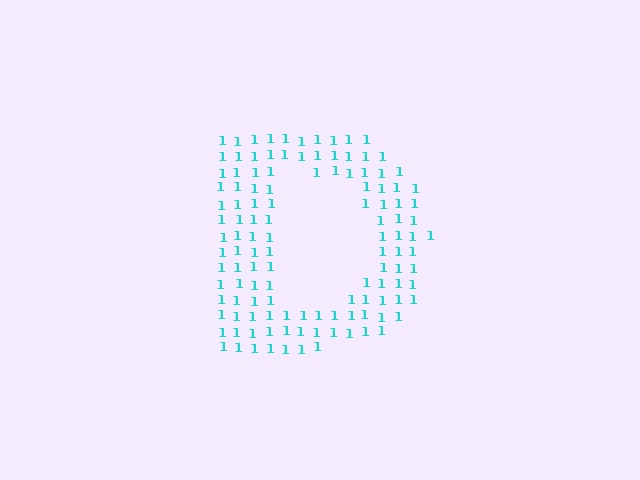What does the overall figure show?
The overall figure shows the letter D.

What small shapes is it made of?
It is made of small digit 1's.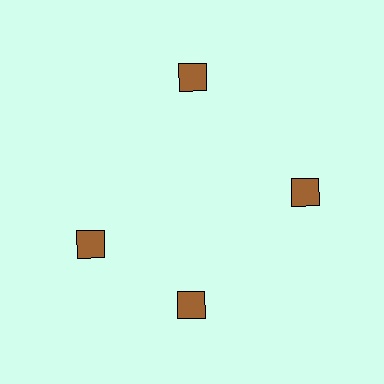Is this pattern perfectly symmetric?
No. The 4 brown squares are arranged in a ring, but one element near the 9 o'clock position is rotated out of alignment along the ring, breaking the 4-fold rotational symmetry.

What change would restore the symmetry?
The symmetry would be restored by rotating it back into even spacing with its neighbors so that all 4 squares sit at equal angles and equal distance from the center.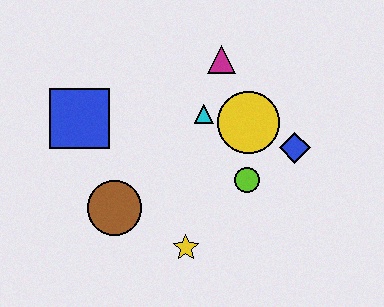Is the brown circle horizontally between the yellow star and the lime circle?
No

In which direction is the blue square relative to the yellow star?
The blue square is above the yellow star.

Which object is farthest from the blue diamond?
The blue square is farthest from the blue diamond.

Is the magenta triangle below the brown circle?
No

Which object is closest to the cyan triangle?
The yellow circle is closest to the cyan triangle.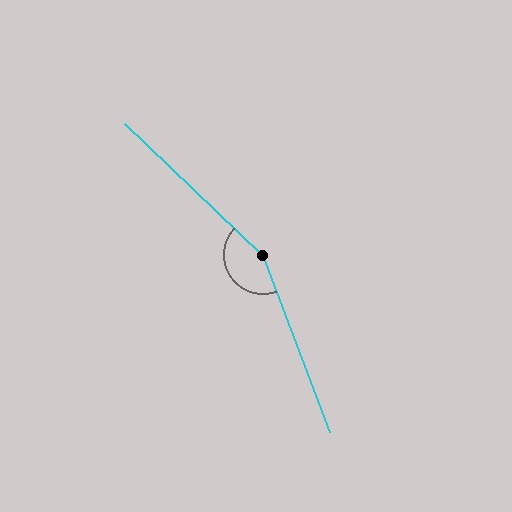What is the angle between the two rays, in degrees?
Approximately 154 degrees.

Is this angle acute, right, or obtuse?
It is obtuse.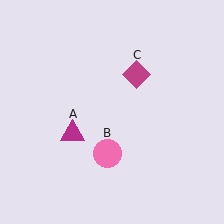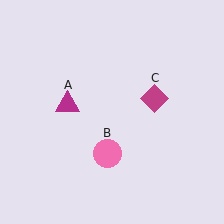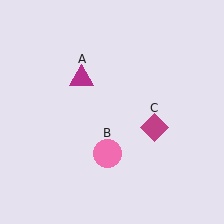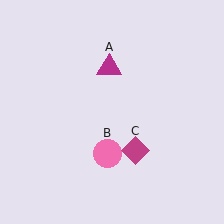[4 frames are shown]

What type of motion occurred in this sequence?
The magenta triangle (object A), magenta diamond (object C) rotated clockwise around the center of the scene.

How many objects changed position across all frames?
2 objects changed position: magenta triangle (object A), magenta diamond (object C).